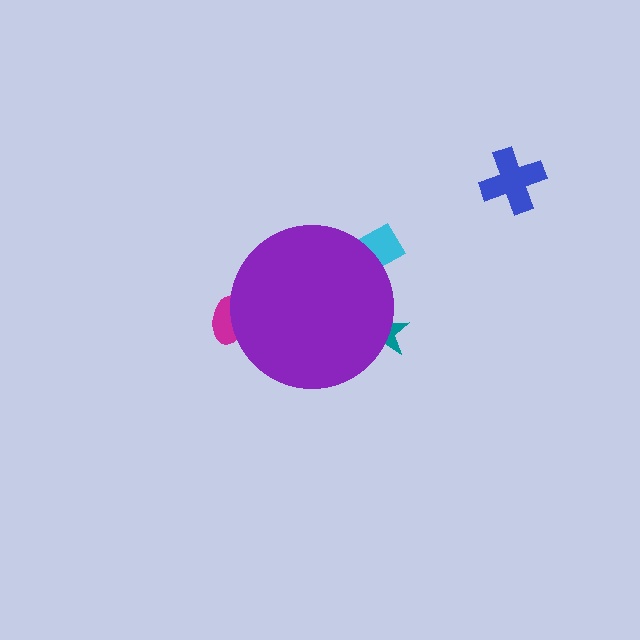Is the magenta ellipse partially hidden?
Yes, the magenta ellipse is partially hidden behind the purple circle.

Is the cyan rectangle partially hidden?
Yes, the cyan rectangle is partially hidden behind the purple circle.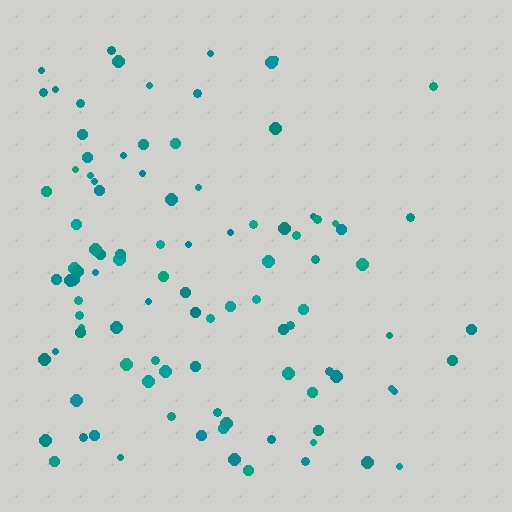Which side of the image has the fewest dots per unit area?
The right.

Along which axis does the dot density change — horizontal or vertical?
Horizontal.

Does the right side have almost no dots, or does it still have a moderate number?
Still a moderate number, just noticeably fewer than the left.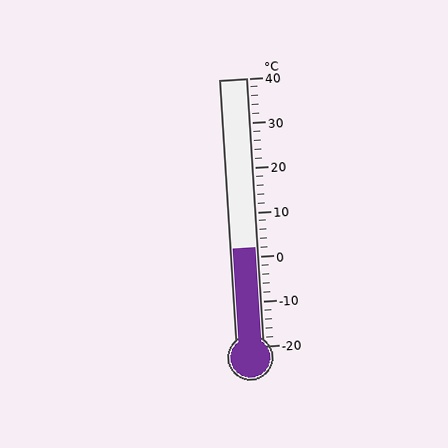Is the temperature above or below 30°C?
The temperature is below 30°C.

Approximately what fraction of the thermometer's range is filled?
The thermometer is filled to approximately 35% of its range.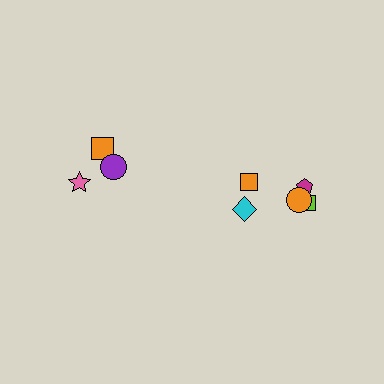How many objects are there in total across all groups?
There are 8 objects.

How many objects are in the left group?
There are 3 objects.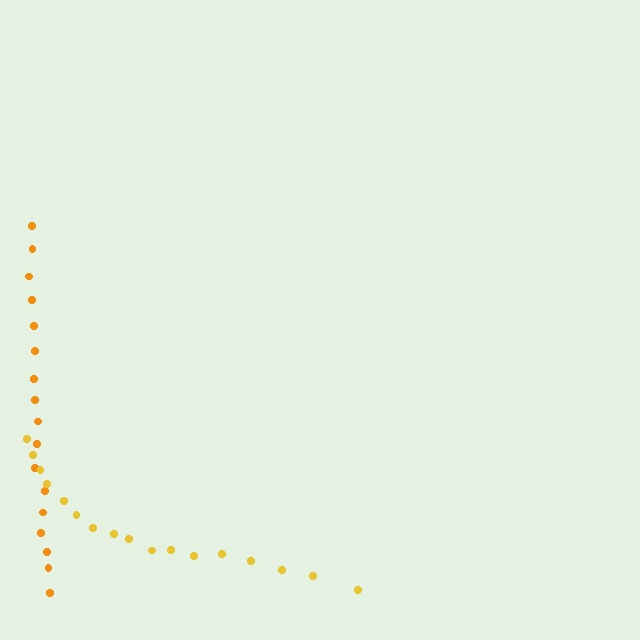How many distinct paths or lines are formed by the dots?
There are 2 distinct paths.